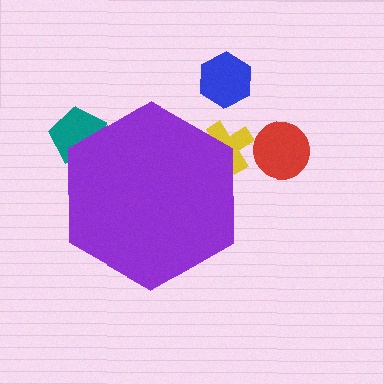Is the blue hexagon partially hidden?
No, the blue hexagon is fully visible.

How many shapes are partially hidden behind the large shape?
2 shapes are partially hidden.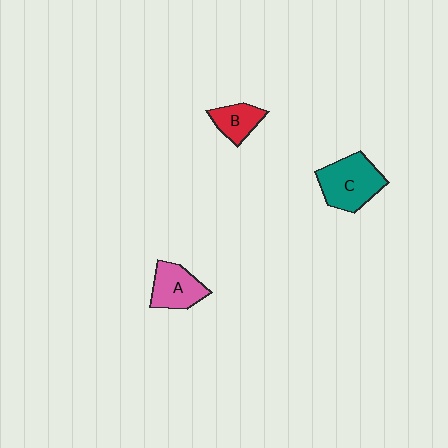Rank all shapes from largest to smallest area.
From largest to smallest: C (teal), A (pink), B (red).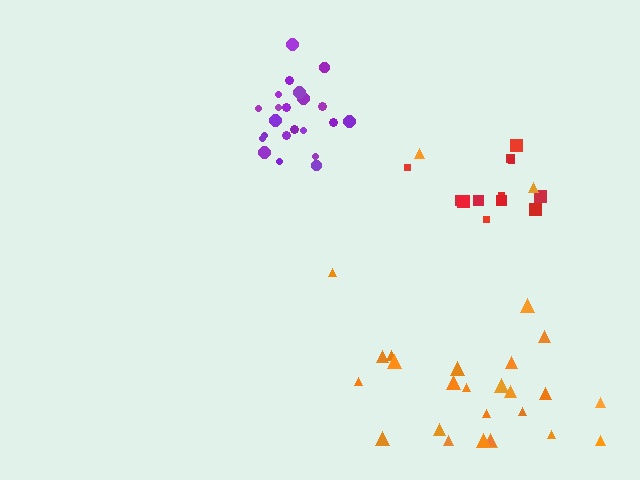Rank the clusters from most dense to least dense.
purple, red, orange.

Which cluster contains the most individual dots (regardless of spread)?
Orange (27).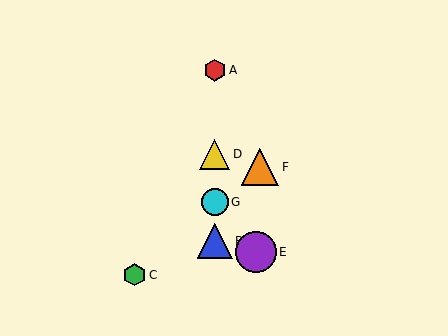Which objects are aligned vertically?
Objects A, B, D, G are aligned vertically.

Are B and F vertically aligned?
No, B is at x≈215 and F is at x≈260.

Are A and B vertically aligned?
Yes, both are at x≈215.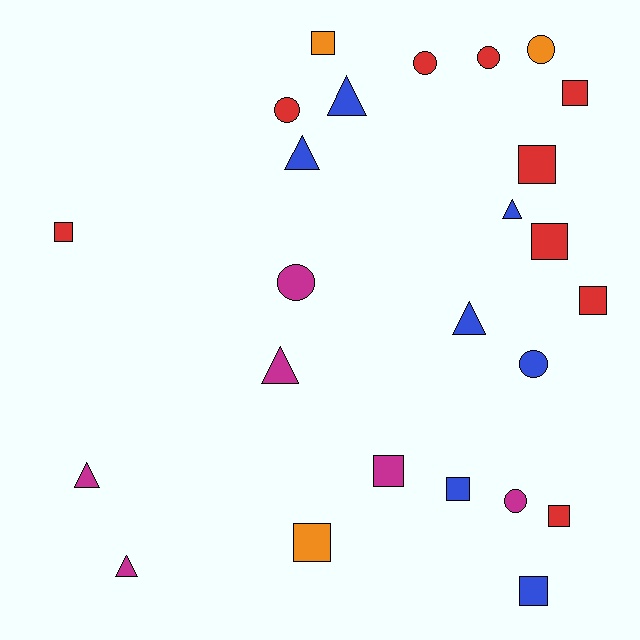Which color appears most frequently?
Red, with 9 objects.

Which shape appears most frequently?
Square, with 11 objects.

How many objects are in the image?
There are 25 objects.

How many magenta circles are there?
There are 2 magenta circles.